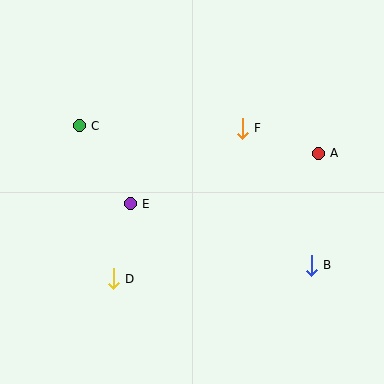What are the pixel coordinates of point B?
Point B is at (311, 265).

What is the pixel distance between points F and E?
The distance between F and E is 135 pixels.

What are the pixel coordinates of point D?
Point D is at (113, 279).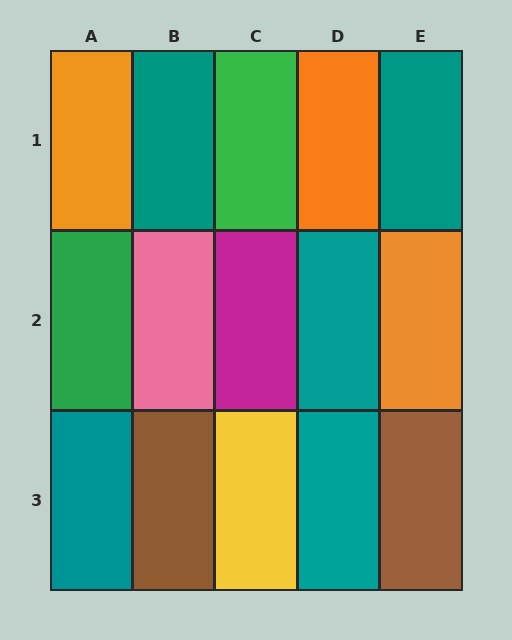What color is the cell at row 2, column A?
Green.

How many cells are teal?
5 cells are teal.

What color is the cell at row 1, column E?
Teal.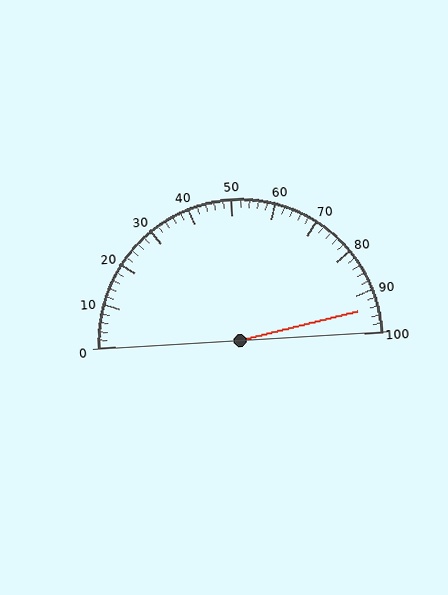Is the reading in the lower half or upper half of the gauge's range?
The reading is in the upper half of the range (0 to 100).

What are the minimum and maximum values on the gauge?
The gauge ranges from 0 to 100.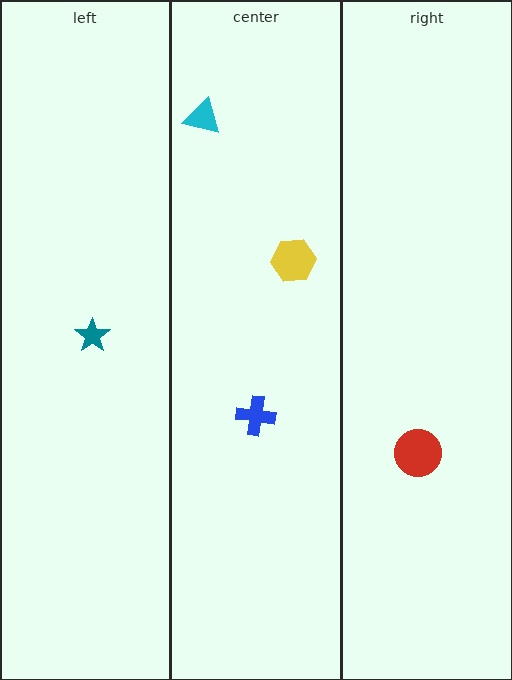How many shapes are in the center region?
3.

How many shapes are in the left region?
1.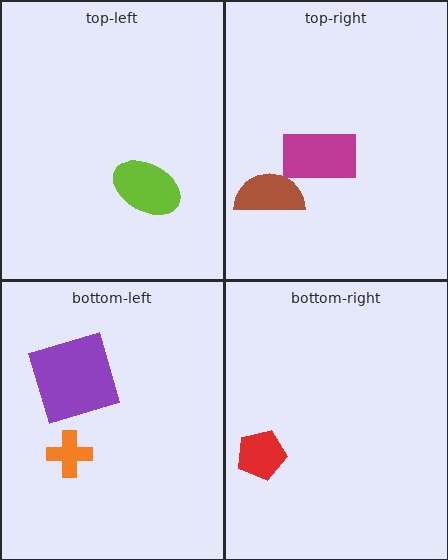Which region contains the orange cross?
The bottom-left region.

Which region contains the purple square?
The bottom-left region.